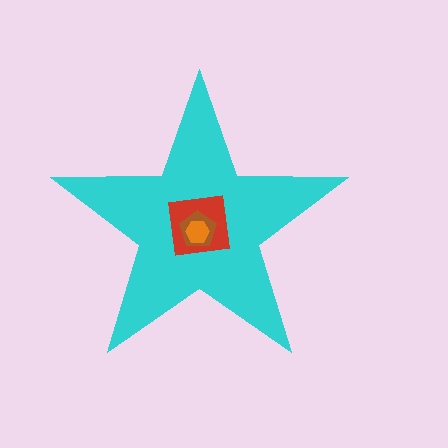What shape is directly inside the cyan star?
The red square.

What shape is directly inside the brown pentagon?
The orange hexagon.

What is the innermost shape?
The orange hexagon.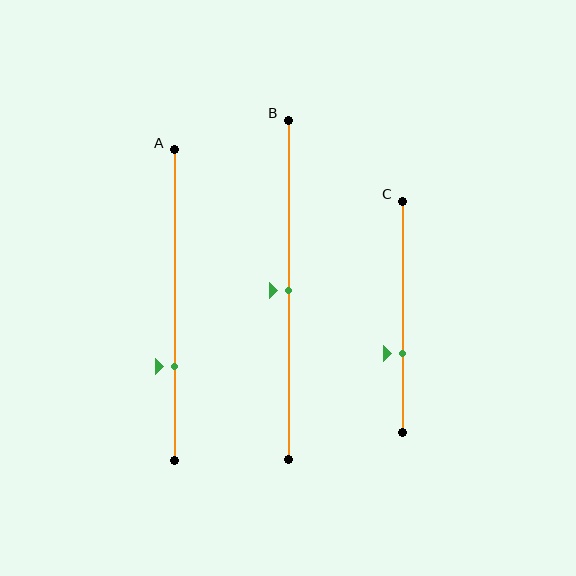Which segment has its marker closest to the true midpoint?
Segment B has its marker closest to the true midpoint.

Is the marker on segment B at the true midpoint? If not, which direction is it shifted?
Yes, the marker on segment B is at the true midpoint.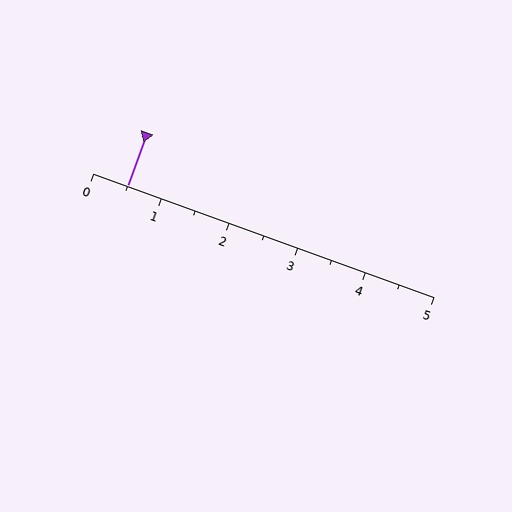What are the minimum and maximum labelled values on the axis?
The axis runs from 0 to 5.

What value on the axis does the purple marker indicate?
The marker indicates approximately 0.5.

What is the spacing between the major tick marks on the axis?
The major ticks are spaced 1 apart.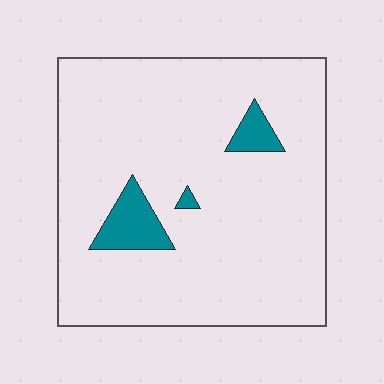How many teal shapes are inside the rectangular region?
3.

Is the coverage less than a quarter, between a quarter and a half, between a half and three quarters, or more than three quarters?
Less than a quarter.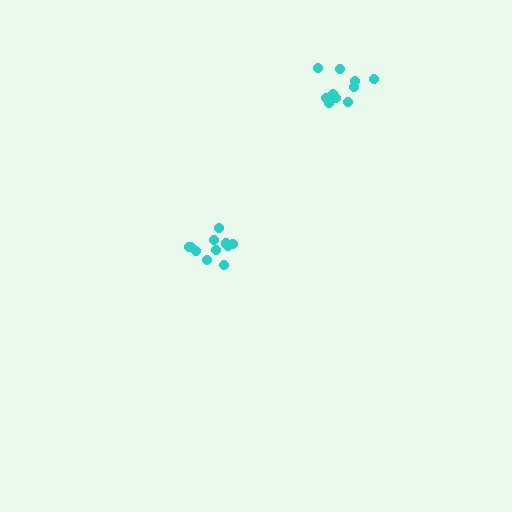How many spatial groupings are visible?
There are 2 spatial groupings.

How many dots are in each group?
Group 1: 11 dots, Group 2: 10 dots (21 total).